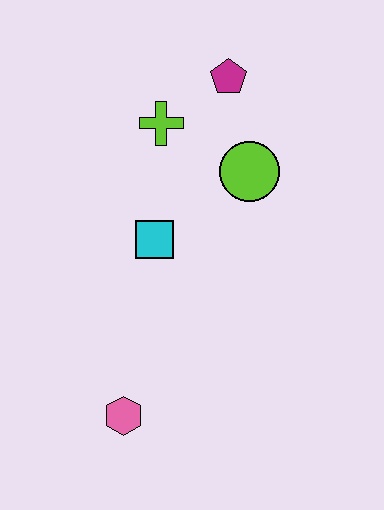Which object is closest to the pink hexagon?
The cyan square is closest to the pink hexagon.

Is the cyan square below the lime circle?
Yes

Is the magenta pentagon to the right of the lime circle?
No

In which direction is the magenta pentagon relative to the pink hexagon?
The magenta pentagon is above the pink hexagon.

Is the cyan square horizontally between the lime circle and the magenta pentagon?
No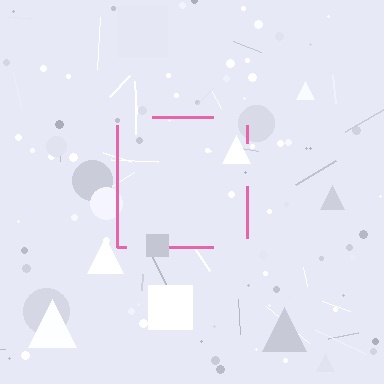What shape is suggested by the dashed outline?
The dashed outline suggests a square.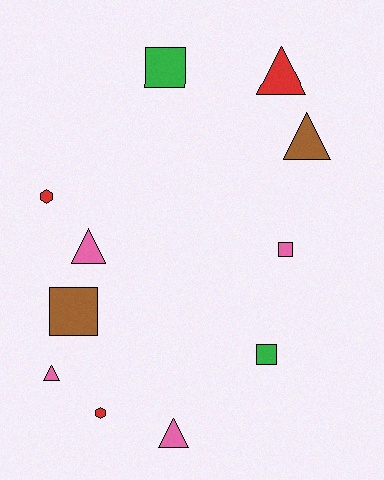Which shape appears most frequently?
Triangle, with 5 objects.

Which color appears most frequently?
Pink, with 4 objects.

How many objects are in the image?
There are 11 objects.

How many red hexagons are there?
There are 2 red hexagons.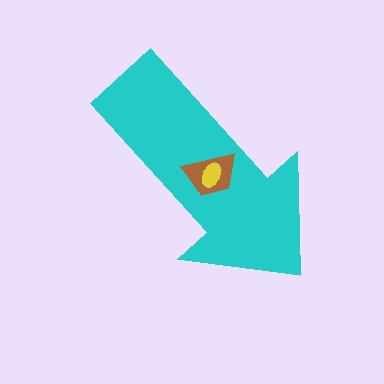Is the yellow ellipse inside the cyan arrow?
Yes.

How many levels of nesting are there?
3.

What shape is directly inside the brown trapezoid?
The yellow ellipse.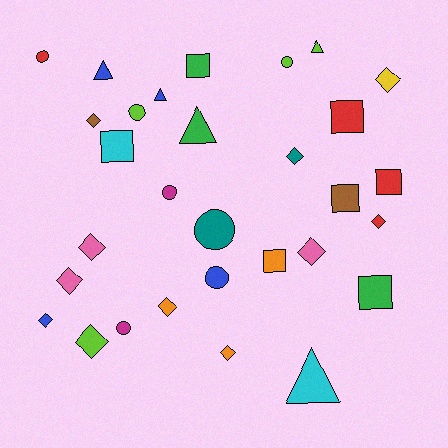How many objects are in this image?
There are 30 objects.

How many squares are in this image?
There are 7 squares.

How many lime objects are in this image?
There are 4 lime objects.